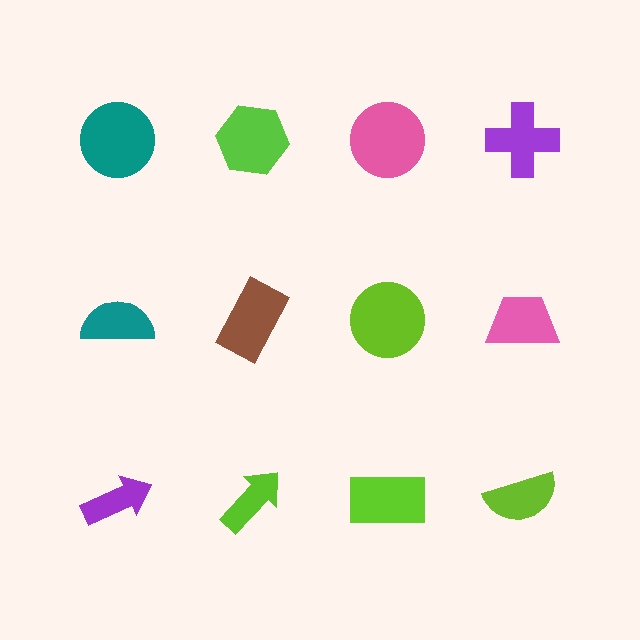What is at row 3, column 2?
A lime arrow.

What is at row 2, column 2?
A brown rectangle.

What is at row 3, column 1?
A purple arrow.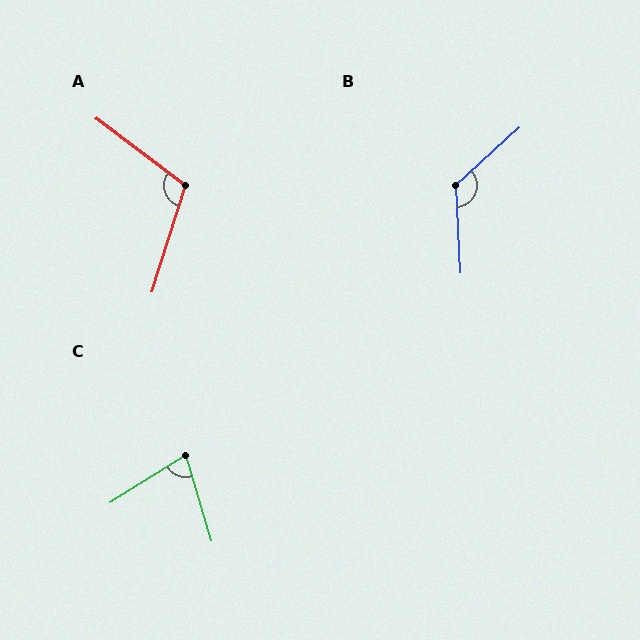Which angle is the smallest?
C, at approximately 74 degrees.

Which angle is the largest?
B, at approximately 129 degrees.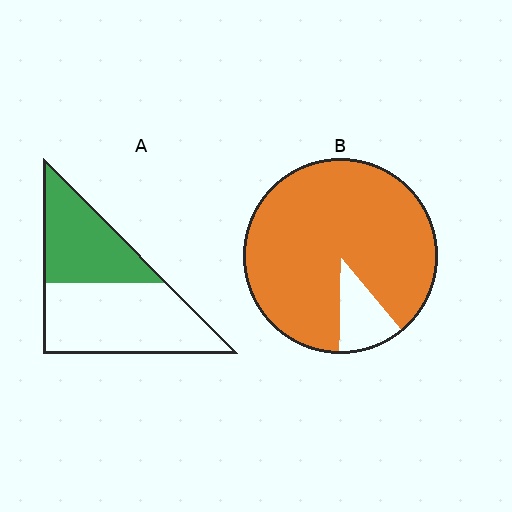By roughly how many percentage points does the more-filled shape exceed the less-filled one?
By roughly 50 percentage points (B over A).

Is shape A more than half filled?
No.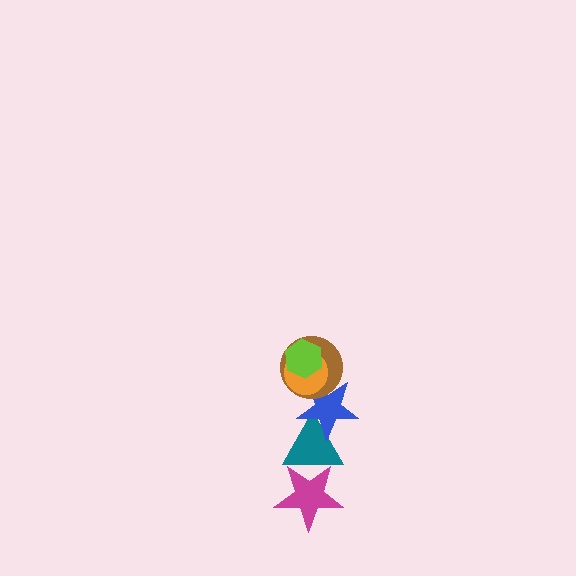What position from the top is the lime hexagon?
The lime hexagon is 1st from the top.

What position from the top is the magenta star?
The magenta star is 6th from the top.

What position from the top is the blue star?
The blue star is 4th from the top.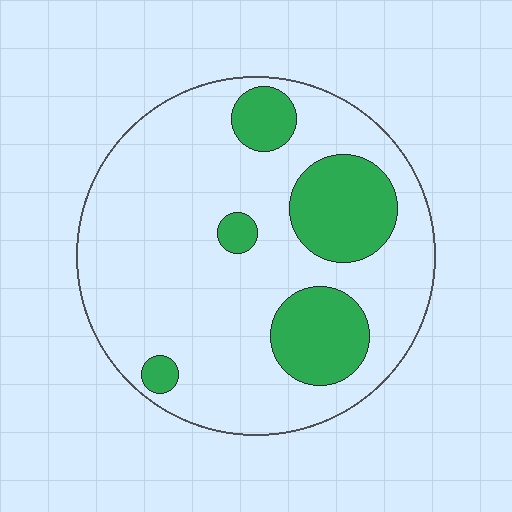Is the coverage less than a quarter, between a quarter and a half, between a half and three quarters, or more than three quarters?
Less than a quarter.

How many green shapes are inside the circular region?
5.